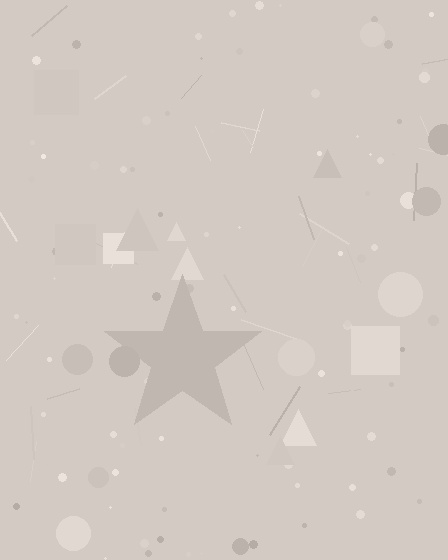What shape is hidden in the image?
A star is hidden in the image.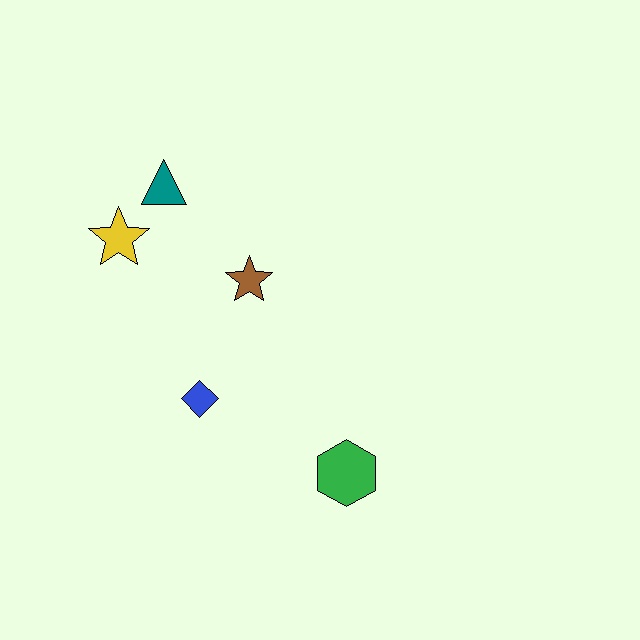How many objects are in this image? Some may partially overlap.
There are 5 objects.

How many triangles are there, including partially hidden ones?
There is 1 triangle.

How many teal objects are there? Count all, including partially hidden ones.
There is 1 teal object.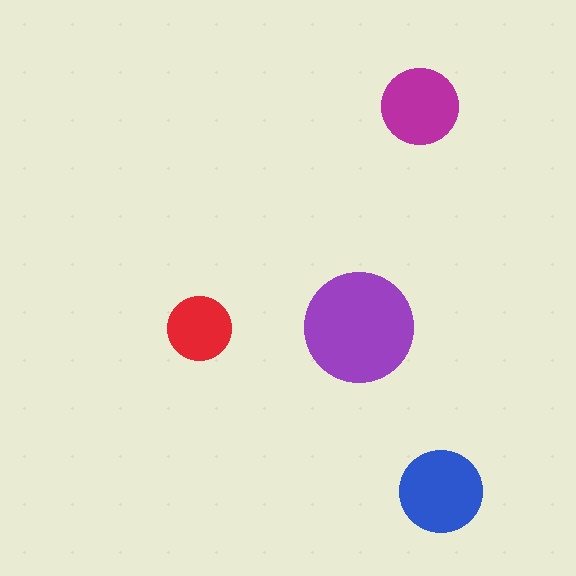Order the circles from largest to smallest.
the purple one, the blue one, the magenta one, the red one.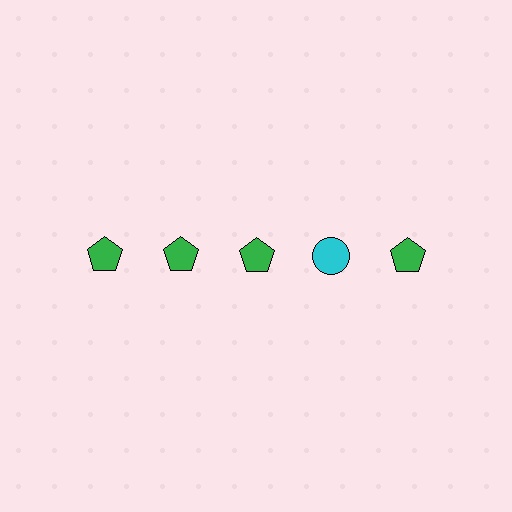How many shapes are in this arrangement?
There are 5 shapes arranged in a grid pattern.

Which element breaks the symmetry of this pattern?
The cyan circle in the top row, second from right column breaks the symmetry. All other shapes are green pentagons.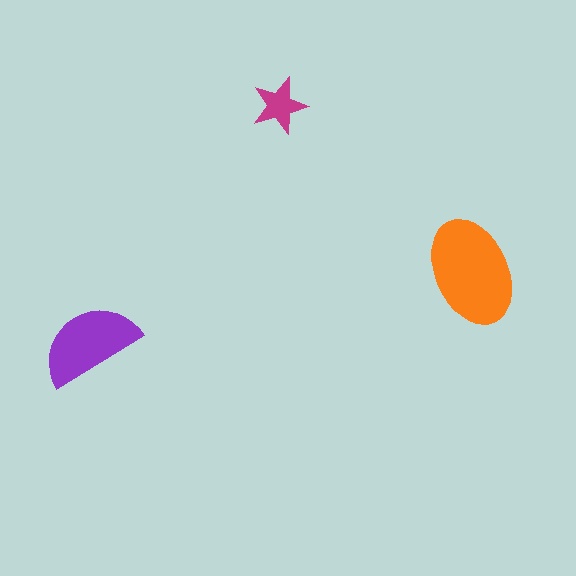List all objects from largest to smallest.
The orange ellipse, the purple semicircle, the magenta star.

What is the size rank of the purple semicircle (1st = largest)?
2nd.